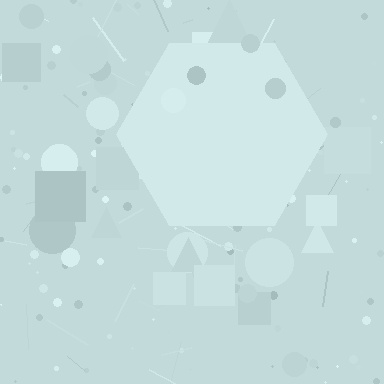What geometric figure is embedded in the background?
A hexagon is embedded in the background.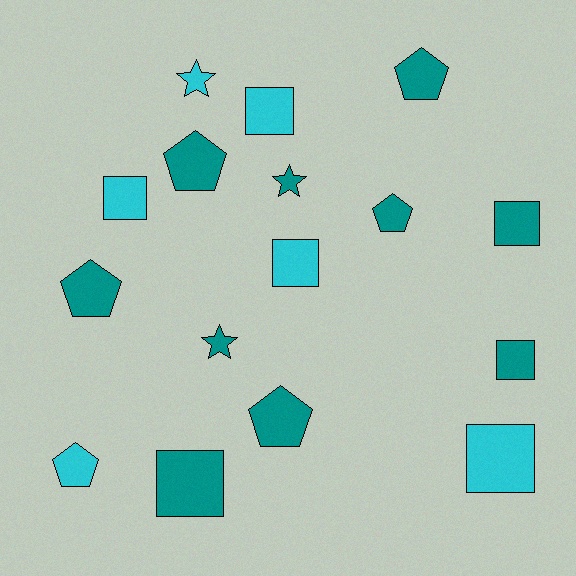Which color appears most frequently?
Teal, with 10 objects.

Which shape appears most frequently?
Square, with 7 objects.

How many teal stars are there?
There are 2 teal stars.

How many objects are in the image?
There are 16 objects.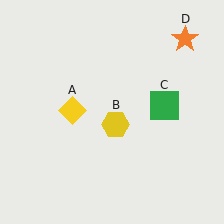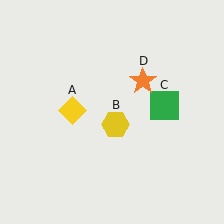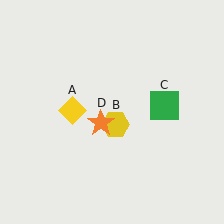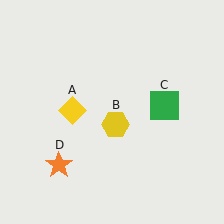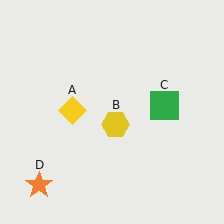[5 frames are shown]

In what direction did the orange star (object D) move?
The orange star (object D) moved down and to the left.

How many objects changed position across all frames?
1 object changed position: orange star (object D).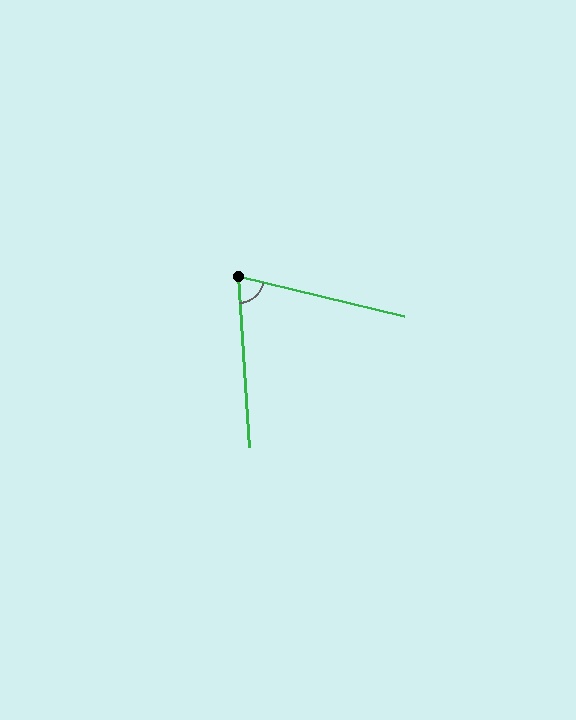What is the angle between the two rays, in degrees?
Approximately 73 degrees.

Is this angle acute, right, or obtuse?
It is acute.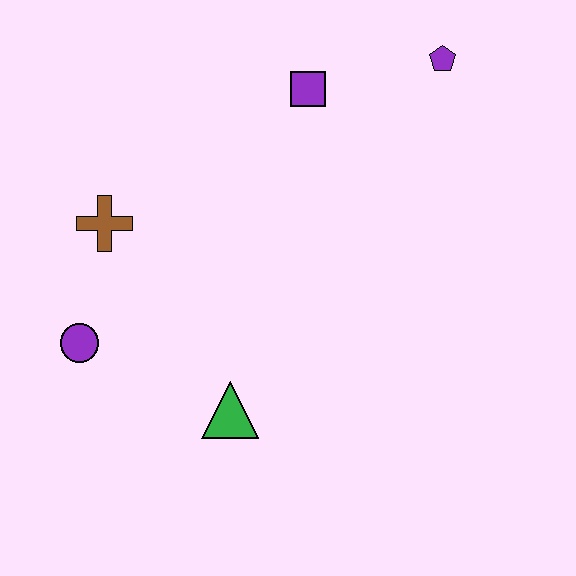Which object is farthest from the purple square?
The purple circle is farthest from the purple square.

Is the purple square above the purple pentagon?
No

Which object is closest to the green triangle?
The purple circle is closest to the green triangle.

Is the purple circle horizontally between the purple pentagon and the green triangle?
No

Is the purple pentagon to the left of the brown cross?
No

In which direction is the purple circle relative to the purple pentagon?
The purple circle is to the left of the purple pentagon.